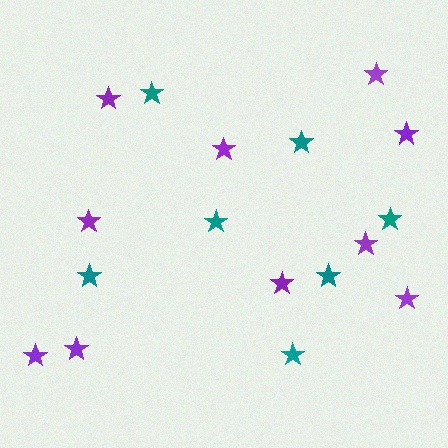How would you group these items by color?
There are 2 groups: one group of teal stars (7) and one group of purple stars (10).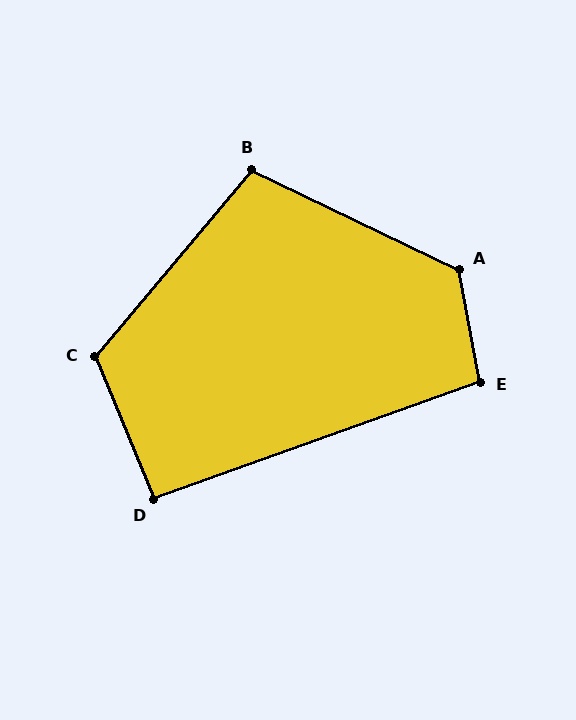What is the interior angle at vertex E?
Approximately 99 degrees (obtuse).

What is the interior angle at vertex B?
Approximately 105 degrees (obtuse).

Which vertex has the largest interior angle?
A, at approximately 126 degrees.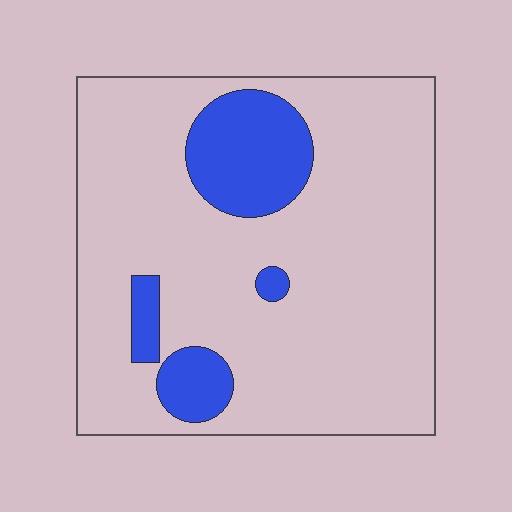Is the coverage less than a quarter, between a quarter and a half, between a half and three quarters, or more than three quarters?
Less than a quarter.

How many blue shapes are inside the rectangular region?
4.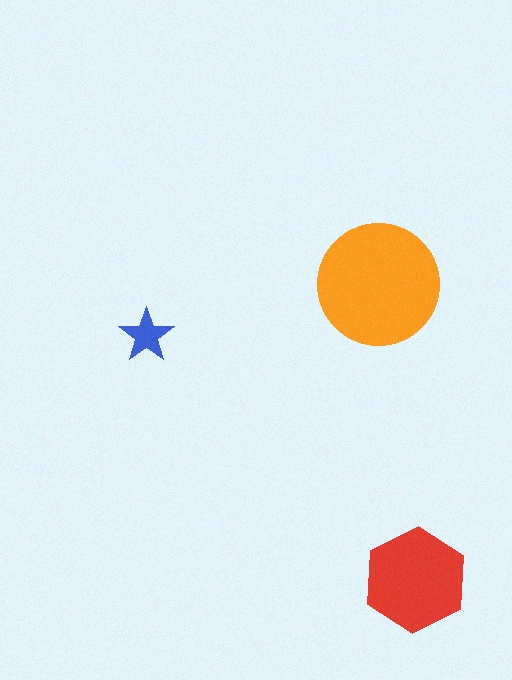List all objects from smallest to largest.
The blue star, the red hexagon, the orange circle.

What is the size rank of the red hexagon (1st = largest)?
2nd.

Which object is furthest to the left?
The blue star is leftmost.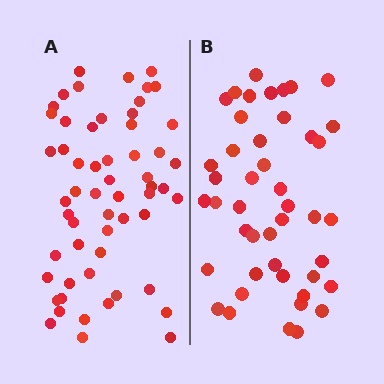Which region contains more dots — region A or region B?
Region A (the left region) has more dots.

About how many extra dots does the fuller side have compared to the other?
Region A has roughly 12 or so more dots than region B.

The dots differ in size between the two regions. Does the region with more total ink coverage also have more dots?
No. Region B has more total ink coverage because its dots are larger, but region A actually contains more individual dots. Total area can be misleading — the number of items is what matters here.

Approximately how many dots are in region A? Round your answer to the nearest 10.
About 60 dots. (The exact count is 57, which rounds to 60.)